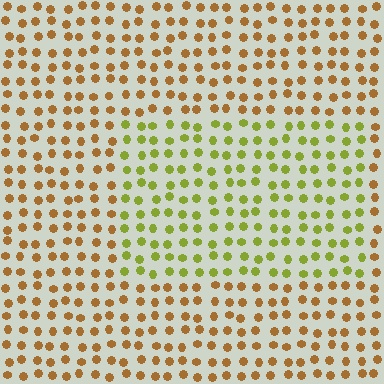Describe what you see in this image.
The image is filled with small brown elements in a uniform arrangement. A rectangle-shaped region is visible where the elements are tinted to a slightly different hue, forming a subtle color boundary.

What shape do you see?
I see a rectangle.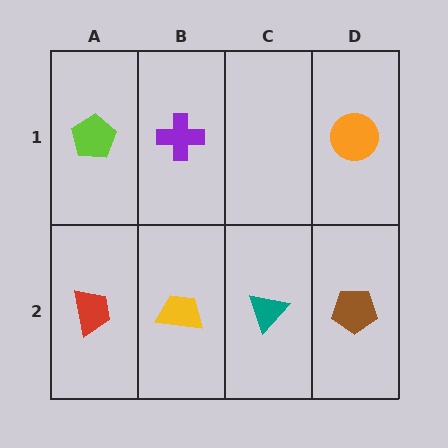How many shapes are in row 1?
3 shapes.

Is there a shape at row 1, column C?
No, that cell is empty.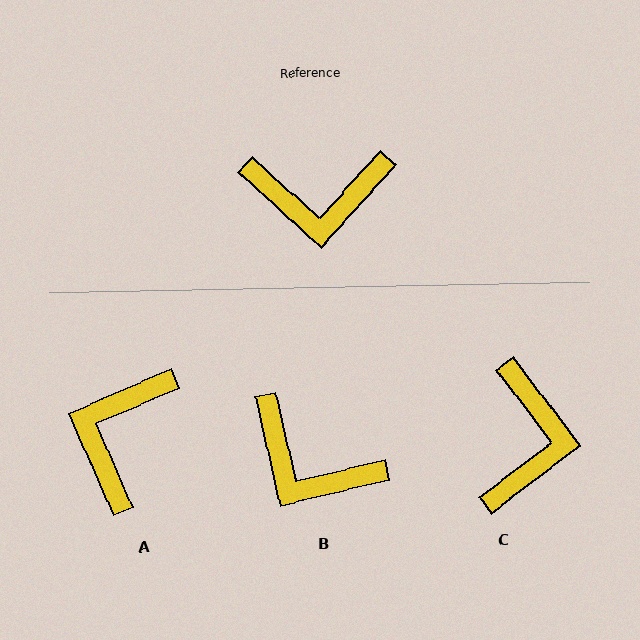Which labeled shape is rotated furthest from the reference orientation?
A, about 114 degrees away.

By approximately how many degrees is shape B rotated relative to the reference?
Approximately 34 degrees clockwise.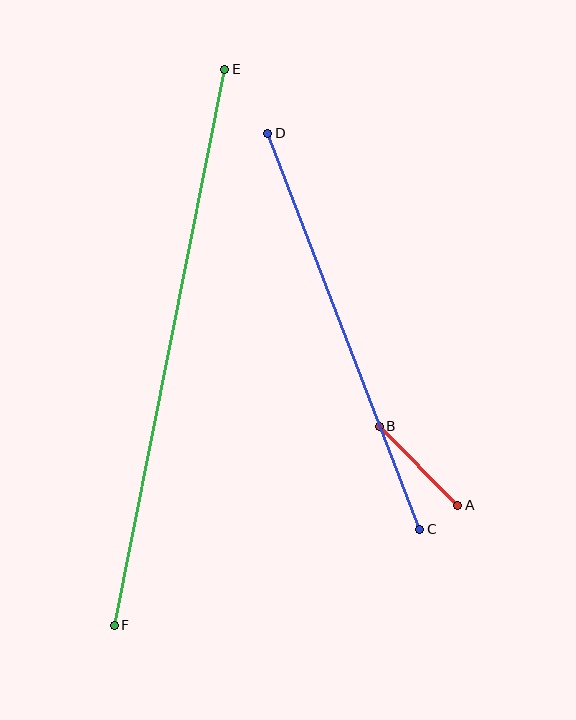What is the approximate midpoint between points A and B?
The midpoint is at approximately (418, 466) pixels.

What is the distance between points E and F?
The distance is approximately 567 pixels.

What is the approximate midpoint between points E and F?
The midpoint is at approximately (170, 347) pixels.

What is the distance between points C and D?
The distance is approximately 424 pixels.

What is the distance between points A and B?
The distance is approximately 112 pixels.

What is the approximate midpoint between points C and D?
The midpoint is at approximately (344, 331) pixels.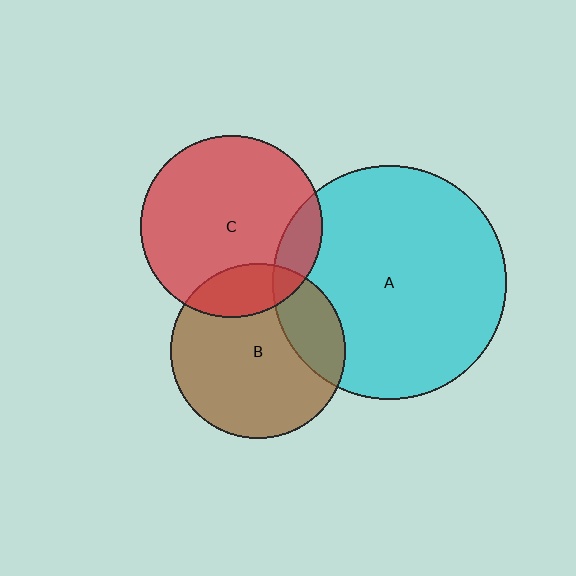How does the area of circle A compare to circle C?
Approximately 1.6 times.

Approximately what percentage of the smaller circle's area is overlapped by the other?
Approximately 15%.